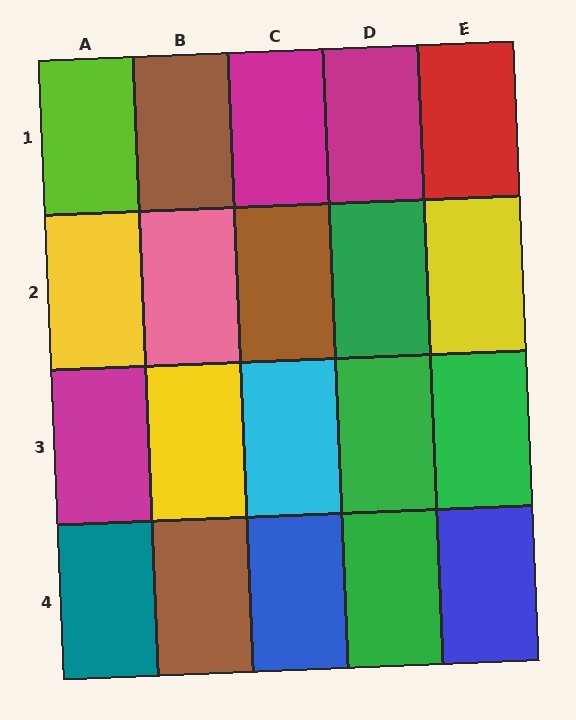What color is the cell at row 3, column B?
Yellow.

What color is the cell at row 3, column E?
Green.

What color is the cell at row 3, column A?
Magenta.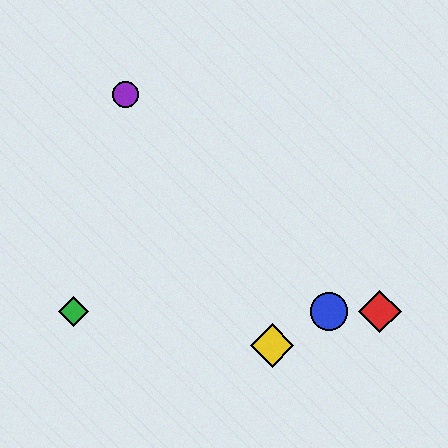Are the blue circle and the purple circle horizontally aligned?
No, the blue circle is at y≈311 and the purple circle is at y≈95.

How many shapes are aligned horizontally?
3 shapes (the red diamond, the blue circle, the green diamond) are aligned horizontally.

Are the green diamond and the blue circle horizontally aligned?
Yes, both are at y≈311.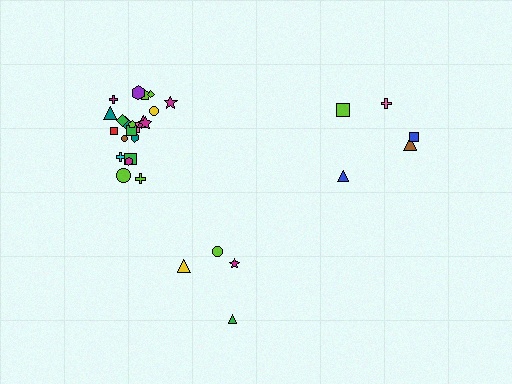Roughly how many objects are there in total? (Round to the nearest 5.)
Roughly 30 objects in total.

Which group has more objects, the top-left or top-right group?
The top-left group.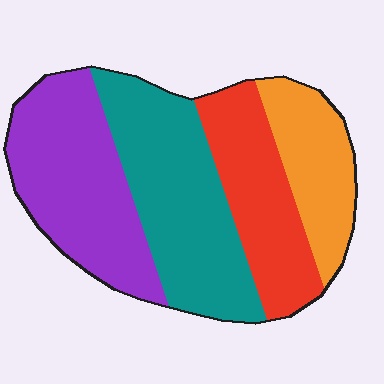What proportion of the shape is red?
Red takes up about one fifth (1/5) of the shape.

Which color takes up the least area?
Orange, at roughly 15%.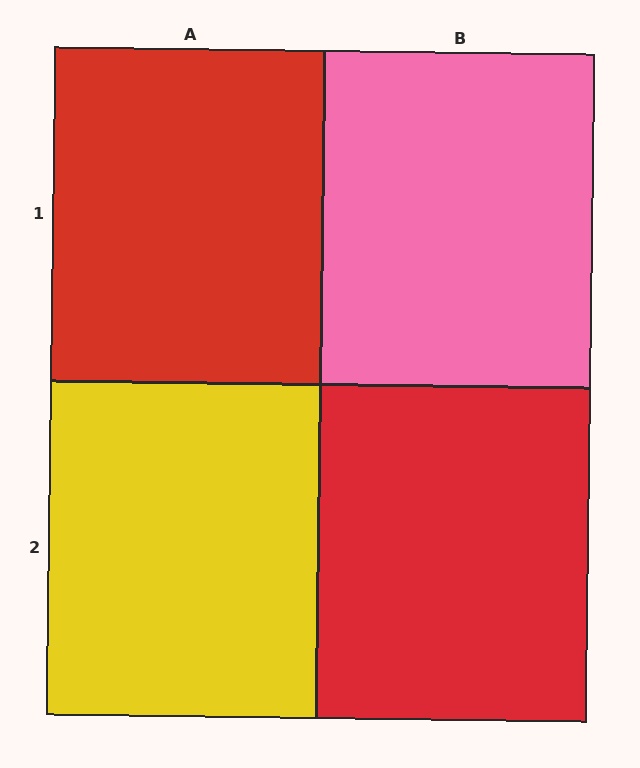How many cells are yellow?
1 cell is yellow.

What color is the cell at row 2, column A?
Yellow.